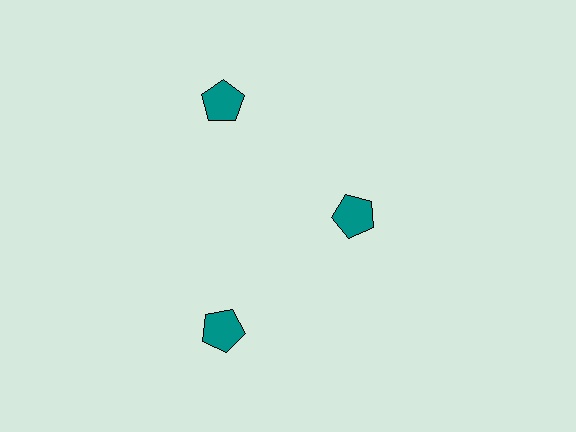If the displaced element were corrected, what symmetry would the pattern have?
It would have 3-fold rotational symmetry — the pattern would map onto itself every 120 degrees.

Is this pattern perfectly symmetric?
No. The 3 teal pentagons are arranged in a ring, but one element near the 3 o'clock position is pulled inward toward the center, breaking the 3-fold rotational symmetry.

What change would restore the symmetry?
The symmetry would be restored by moving it outward, back onto the ring so that all 3 pentagons sit at equal angles and equal distance from the center.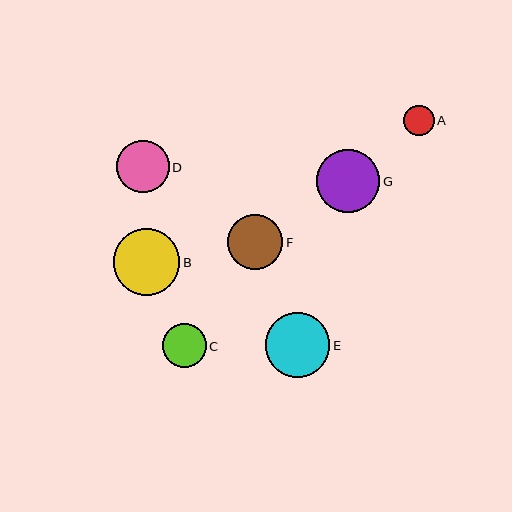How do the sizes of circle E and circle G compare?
Circle E and circle G are approximately the same size.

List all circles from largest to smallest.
From largest to smallest: B, E, G, F, D, C, A.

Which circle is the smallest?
Circle A is the smallest with a size of approximately 31 pixels.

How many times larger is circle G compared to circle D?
Circle G is approximately 1.2 times the size of circle D.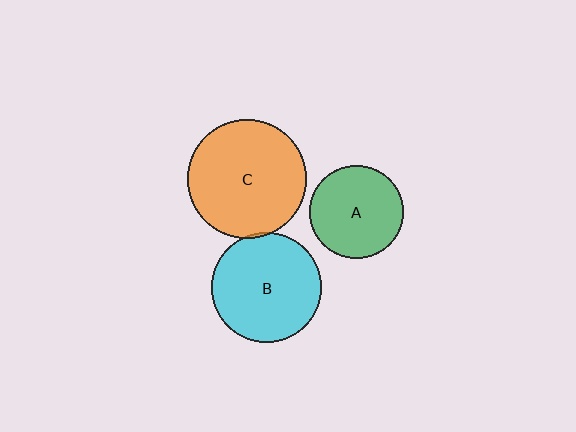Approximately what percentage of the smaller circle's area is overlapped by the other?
Approximately 5%.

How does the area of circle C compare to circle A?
Approximately 1.6 times.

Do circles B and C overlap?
Yes.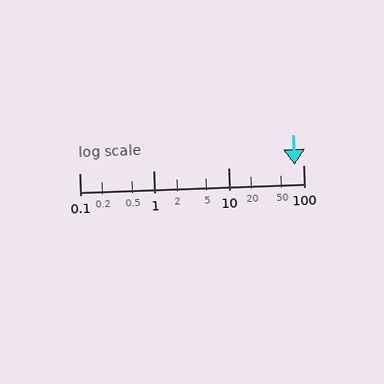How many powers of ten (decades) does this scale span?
The scale spans 3 decades, from 0.1 to 100.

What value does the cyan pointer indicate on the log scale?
The pointer indicates approximately 76.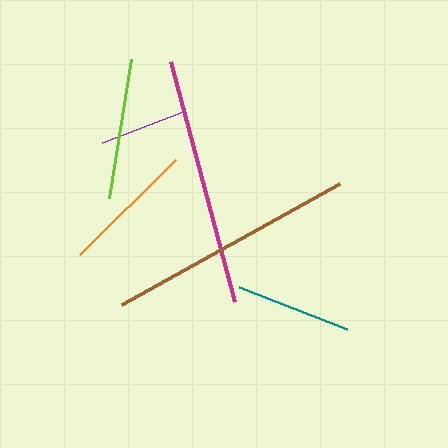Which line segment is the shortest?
The purple line is the shortest at approximately 87 pixels.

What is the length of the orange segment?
The orange segment is approximately 135 pixels long.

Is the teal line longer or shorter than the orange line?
The orange line is longer than the teal line.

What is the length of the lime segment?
The lime segment is approximately 140 pixels long.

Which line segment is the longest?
The brown line is the longest at approximately 249 pixels.